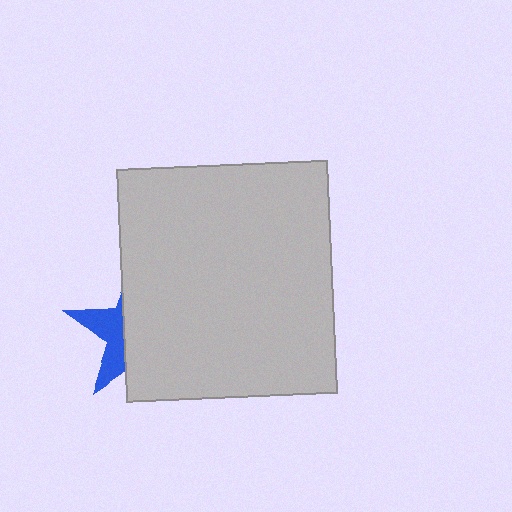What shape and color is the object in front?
The object in front is a light gray rectangle.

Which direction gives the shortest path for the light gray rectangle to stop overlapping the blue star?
Moving right gives the shortest separation.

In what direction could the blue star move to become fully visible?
The blue star could move left. That would shift it out from behind the light gray rectangle entirely.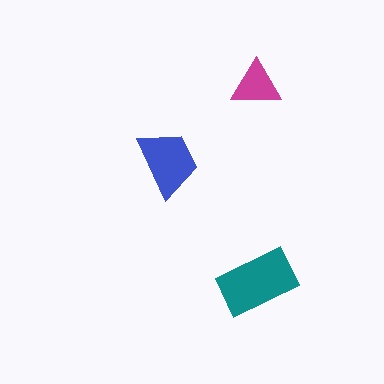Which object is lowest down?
The teal rectangle is bottommost.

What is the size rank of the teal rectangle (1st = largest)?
1st.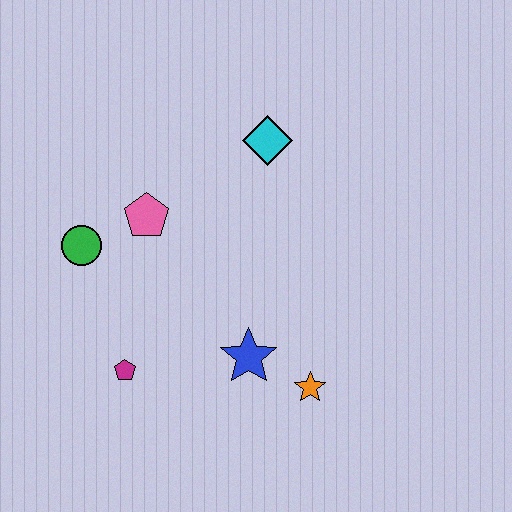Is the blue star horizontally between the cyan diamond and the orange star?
No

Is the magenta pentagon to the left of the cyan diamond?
Yes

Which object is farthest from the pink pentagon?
The orange star is farthest from the pink pentagon.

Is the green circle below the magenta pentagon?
No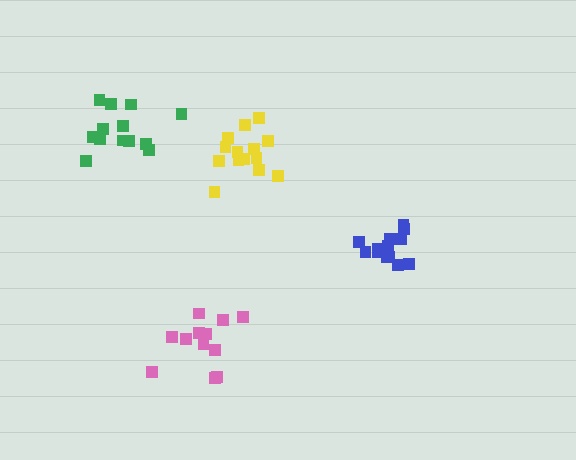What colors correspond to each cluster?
The clusters are colored: pink, yellow, blue, green.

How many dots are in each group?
Group 1: 12 dots, Group 2: 14 dots, Group 3: 13 dots, Group 4: 13 dots (52 total).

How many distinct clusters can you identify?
There are 4 distinct clusters.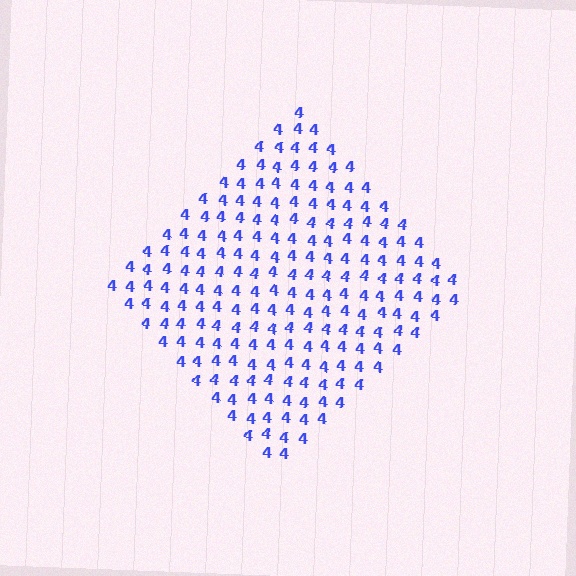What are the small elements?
The small elements are digit 4's.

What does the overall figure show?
The overall figure shows a diamond.